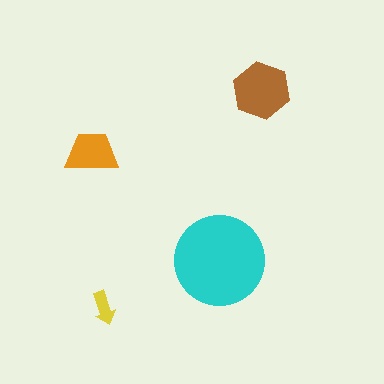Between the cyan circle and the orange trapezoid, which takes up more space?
The cyan circle.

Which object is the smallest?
The yellow arrow.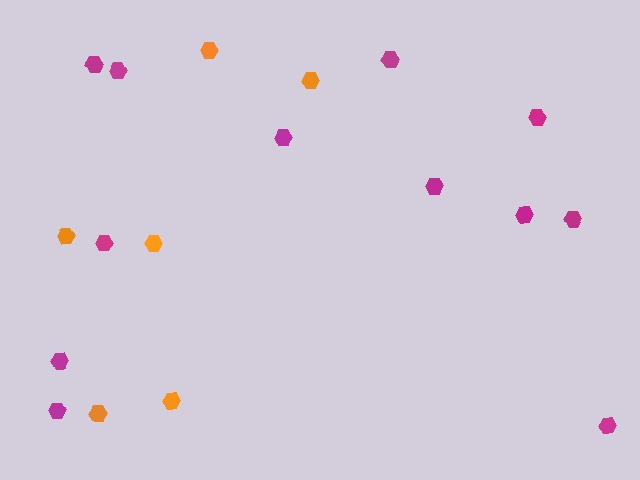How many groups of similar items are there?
There are 2 groups: one group of magenta hexagons (12) and one group of orange hexagons (6).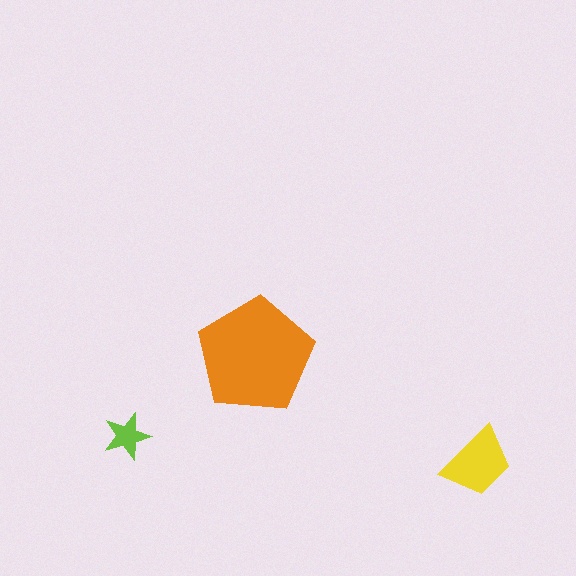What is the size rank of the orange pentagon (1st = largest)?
1st.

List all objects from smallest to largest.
The lime star, the yellow trapezoid, the orange pentagon.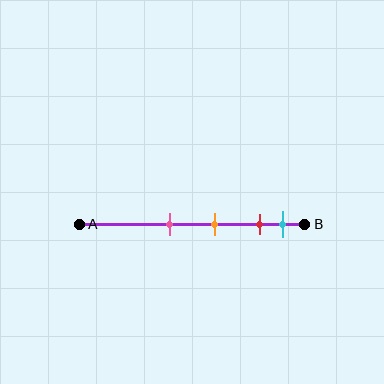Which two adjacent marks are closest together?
The red and cyan marks are the closest adjacent pair.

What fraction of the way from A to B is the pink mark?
The pink mark is approximately 40% (0.4) of the way from A to B.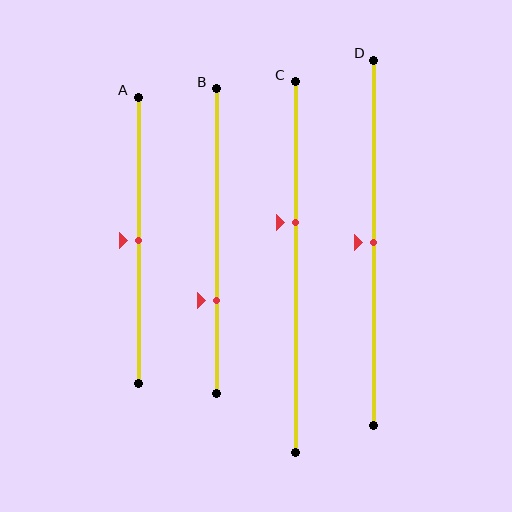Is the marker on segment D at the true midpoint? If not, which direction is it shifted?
Yes, the marker on segment D is at the true midpoint.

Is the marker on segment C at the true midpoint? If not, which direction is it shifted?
No, the marker on segment C is shifted upward by about 12% of the segment length.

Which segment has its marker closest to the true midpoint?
Segment A has its marker closest to the true midpoint.